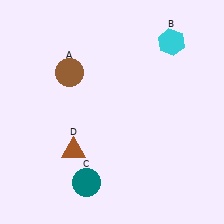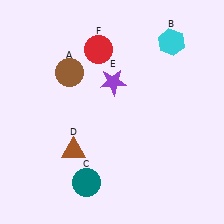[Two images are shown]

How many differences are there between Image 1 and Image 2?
There are 2 differences between the two images.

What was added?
A purple star (E), a red circle (F) were added in Image 2.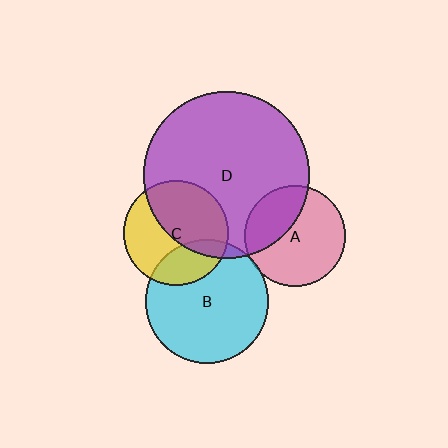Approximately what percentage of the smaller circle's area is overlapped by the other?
Approximately 50%.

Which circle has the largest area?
Circle D (purple).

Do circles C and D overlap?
Yes.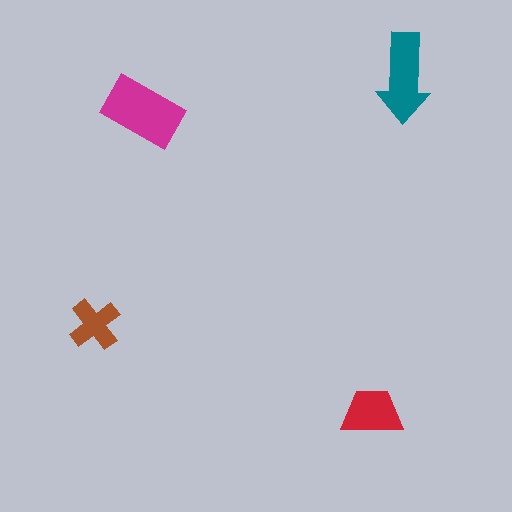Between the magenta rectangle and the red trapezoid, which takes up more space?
The magenta rectangle.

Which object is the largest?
The magenta rectangle.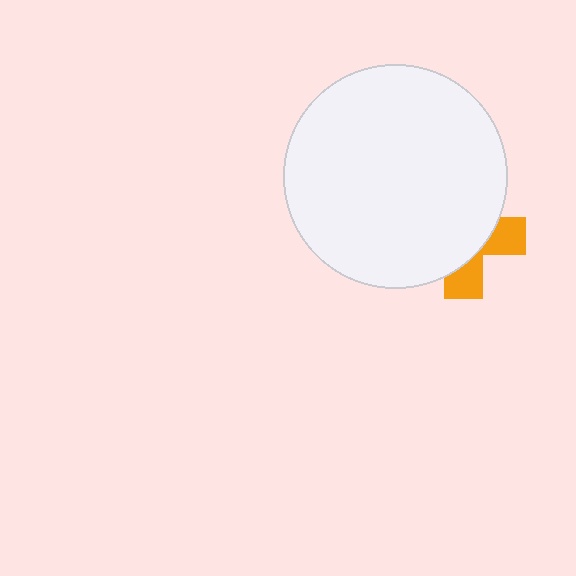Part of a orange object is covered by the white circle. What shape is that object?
It is a cross.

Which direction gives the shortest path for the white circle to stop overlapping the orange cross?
Moving toward the upper-left gives the shortest separation.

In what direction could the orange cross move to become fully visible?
The orange cross could move toward the lower-right. That would shift it out from behind the white circle entirely.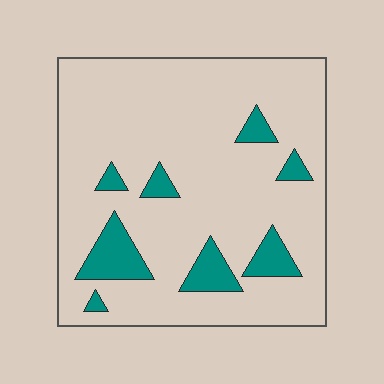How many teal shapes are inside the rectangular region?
8.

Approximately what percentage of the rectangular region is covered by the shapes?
Approximately 15%.